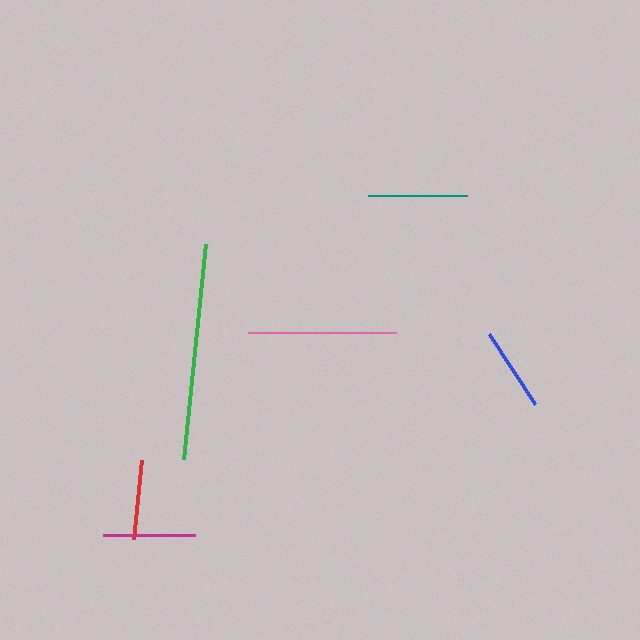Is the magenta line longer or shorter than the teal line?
The teal line is longer than the magenta line.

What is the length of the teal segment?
The teal segment is approximately 99 pixels long.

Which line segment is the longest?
The green line is the longest at approximately 216 pixels.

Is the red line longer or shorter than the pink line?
The pink line is longer than the red line.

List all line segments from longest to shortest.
From longest to shortest: green, pink, teal, magenta, blue, red.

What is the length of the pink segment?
The pink segment is approximately 147 pixels long.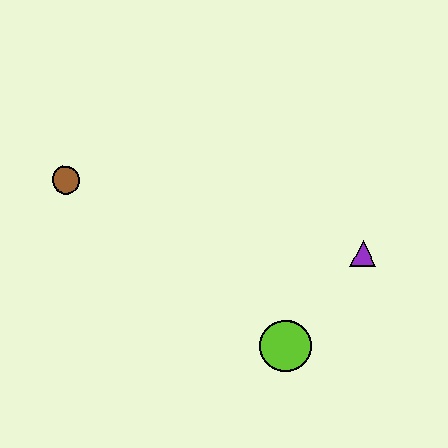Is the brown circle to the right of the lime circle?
No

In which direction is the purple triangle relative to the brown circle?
The purple triangle is to the right of the brown circle.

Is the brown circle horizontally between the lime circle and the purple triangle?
No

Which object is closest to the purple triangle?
The lime circle is closest to the purple triangle.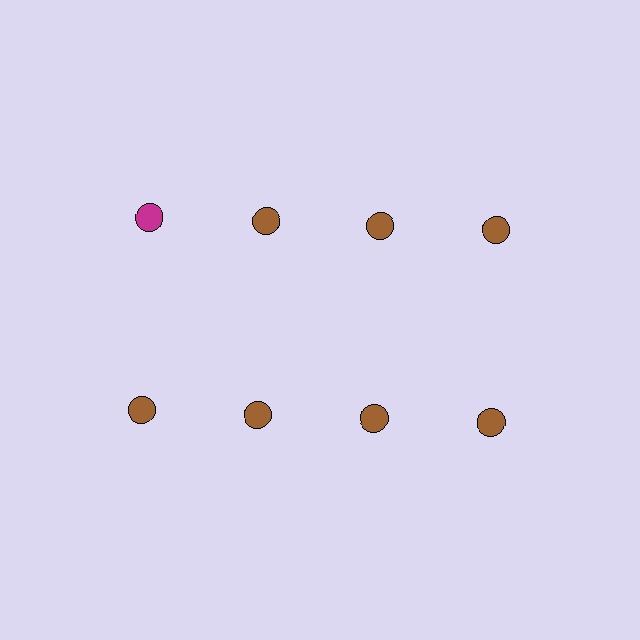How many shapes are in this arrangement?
There are 8 shapes arranged in a grid pattern.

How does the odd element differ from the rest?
It has a different color: magenta instead of brown.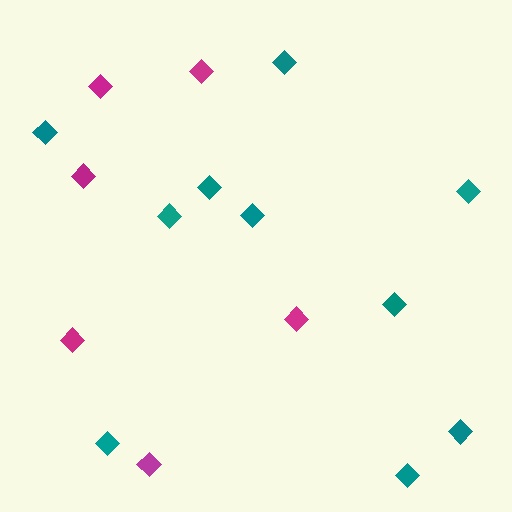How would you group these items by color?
There are 2 groups: one group of magenta diamonds (6) and one group of teal diamonds (10).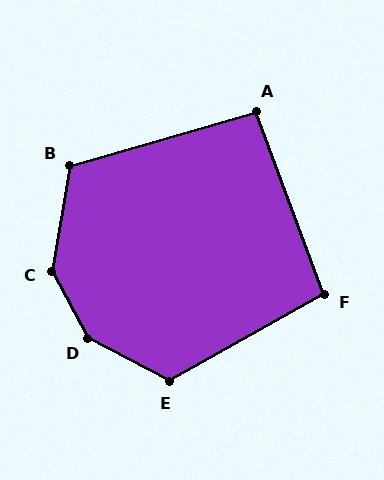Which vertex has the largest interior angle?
D, at approximately 146 degrees.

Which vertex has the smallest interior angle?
A, at approximately 94 degrees.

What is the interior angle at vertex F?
Approximately 99 degrees (obtuse).